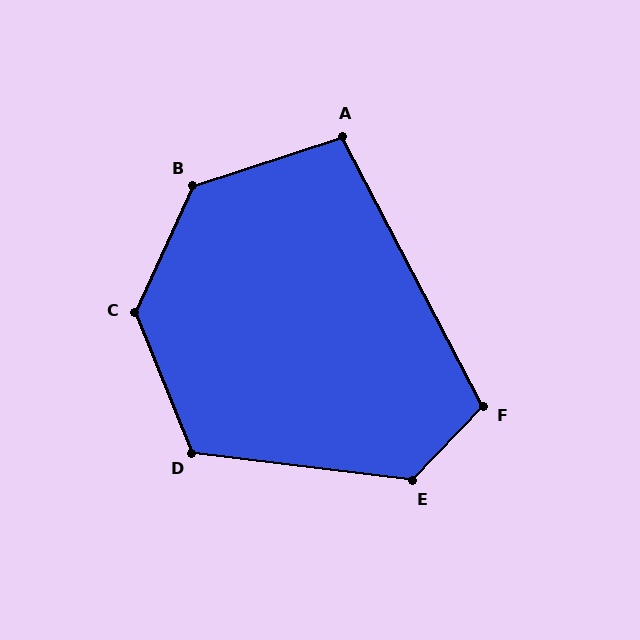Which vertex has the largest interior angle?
C, at approximately 134 degrees.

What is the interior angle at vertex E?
Approximately 127 degrees (obtuse).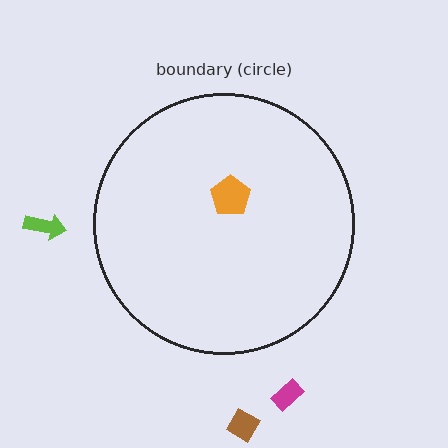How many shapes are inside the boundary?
1 inside, 3 outside.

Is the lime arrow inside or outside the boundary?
Outside.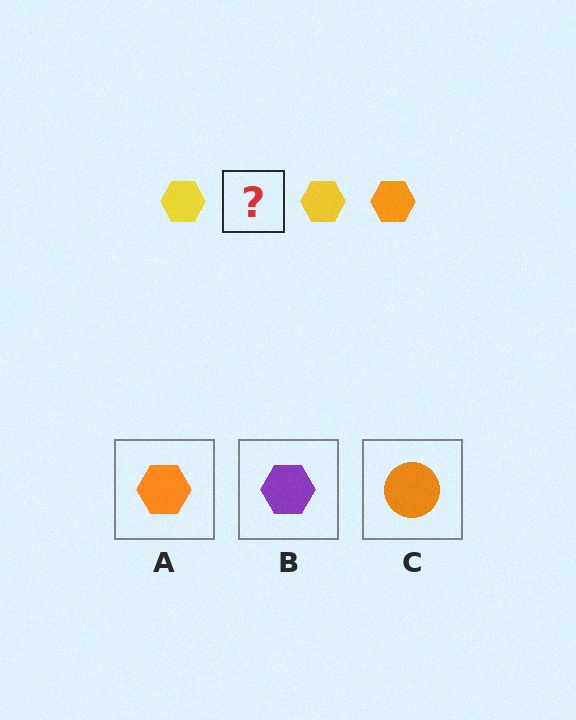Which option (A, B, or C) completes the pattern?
A.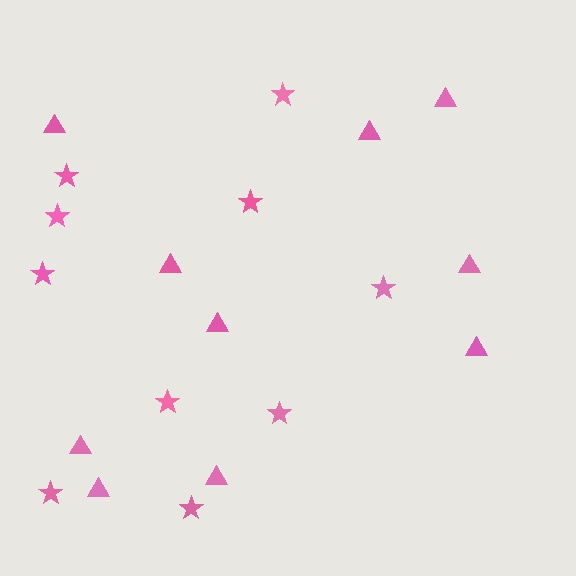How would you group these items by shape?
There are 2 groups: one group of triangles (10) and one group of stars (10).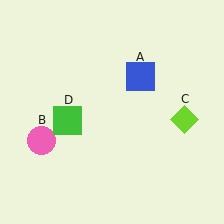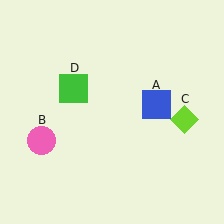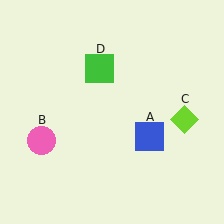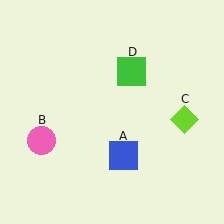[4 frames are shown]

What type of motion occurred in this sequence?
The blue square (object A), green square (object D) rotated clockwise around the center of the scene.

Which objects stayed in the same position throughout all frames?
Pink circle (object B) and lime diamond (object C) remained stationary.